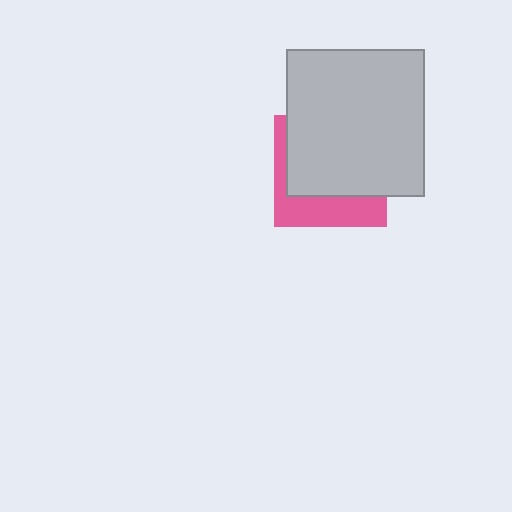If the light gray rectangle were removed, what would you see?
You would see the complete pink square.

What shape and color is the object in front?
The object in front is a light gray rectangle.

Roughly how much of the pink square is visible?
A small part of it is visible (roughly 34%).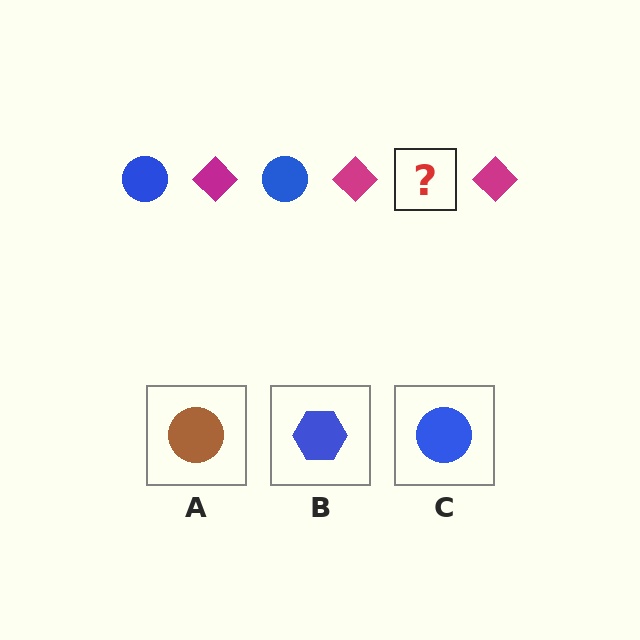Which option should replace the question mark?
Option C.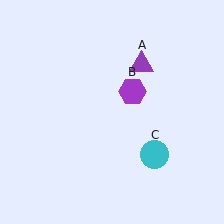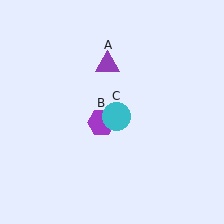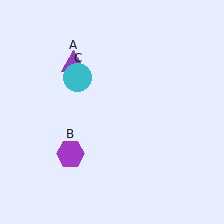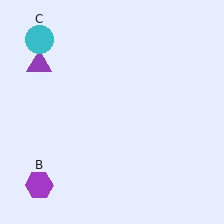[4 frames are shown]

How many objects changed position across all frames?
3 objects changed position: purple triangle (object A), purple hexagon (object B), cyan circle (object C).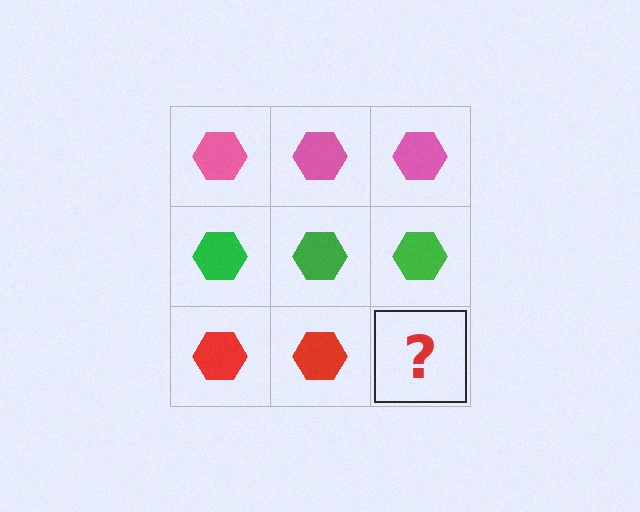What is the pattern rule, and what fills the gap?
The rule is that each row has a consistent color. The gap should be filled with a red hexagon.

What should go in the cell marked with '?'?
The missing cell should contain a red hexagon.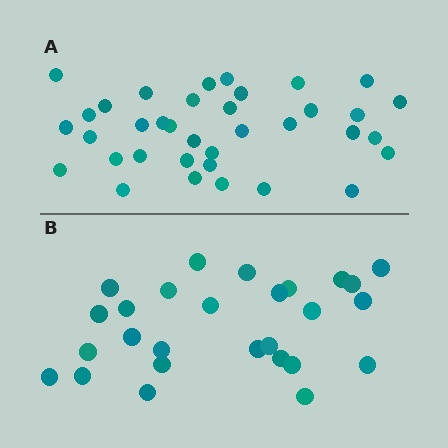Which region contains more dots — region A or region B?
Region A (the top region) has more dots.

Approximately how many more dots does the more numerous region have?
Region A has roughly 8 or so more dots than region B.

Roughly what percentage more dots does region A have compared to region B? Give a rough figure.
About 35% more.